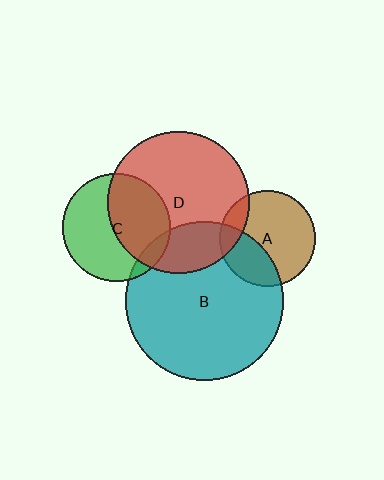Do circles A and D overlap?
Yes.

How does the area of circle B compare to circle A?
Approximately 2.7 times.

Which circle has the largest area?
Circle B (teal).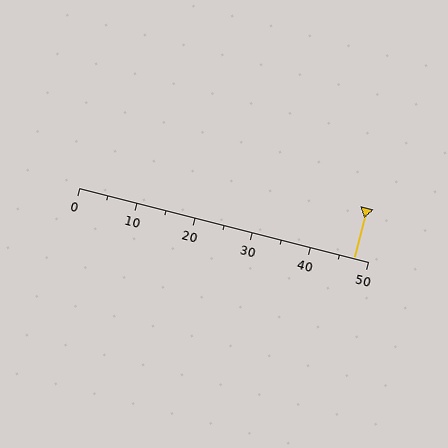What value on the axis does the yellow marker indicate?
The marker indicates approximately 47.5.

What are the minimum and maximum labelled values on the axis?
The axis runs from 0 to 50.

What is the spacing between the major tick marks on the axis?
The major ticks are spaced 10 apart.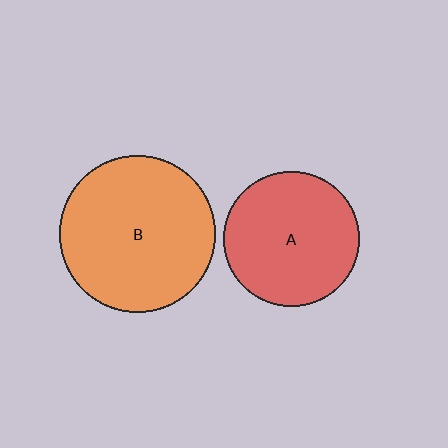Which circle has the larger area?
Circle B (orange).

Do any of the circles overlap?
No, none of the circles overlap.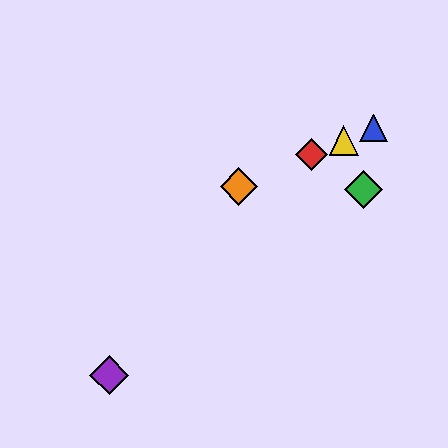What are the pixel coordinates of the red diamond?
The red diamond is at (312, 155).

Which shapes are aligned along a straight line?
The red diamond, the blue triangle, the yellow triangle, the orange diamond are aligned along a straight line.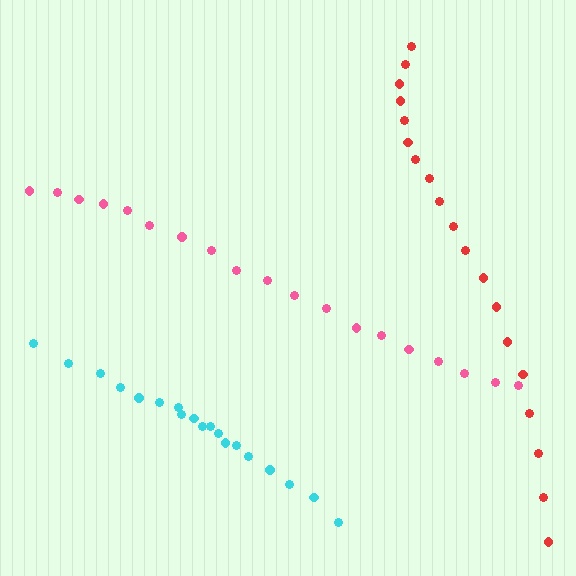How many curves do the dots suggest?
There are 3 distinct paths.